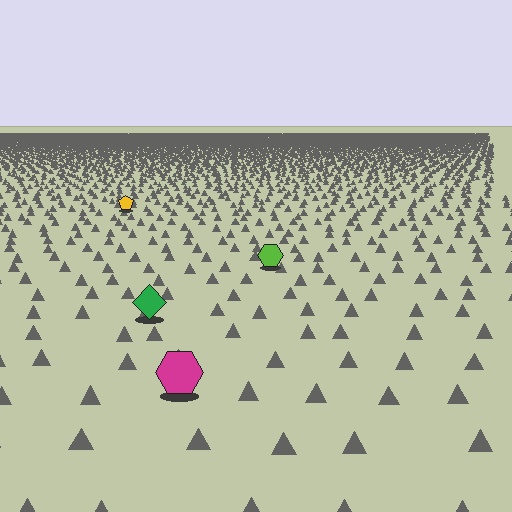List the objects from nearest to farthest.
From nearest to farthest: the magenta hexagon, the green diamond, the lime hexagon, the yellow pentagon.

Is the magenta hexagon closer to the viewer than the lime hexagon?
Yes. The magenta hexagon is closer — you can tell from the texture gradient: the ground texture is coarser near it.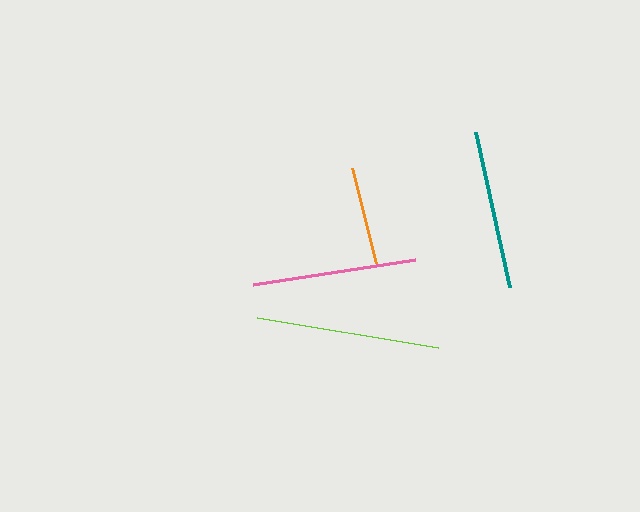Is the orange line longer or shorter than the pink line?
The pink line is longer than the orange line.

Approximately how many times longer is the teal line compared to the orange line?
The teal line is approximately 1.6 times the length of the orange line.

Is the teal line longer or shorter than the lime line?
The lime line is longer than the teal line.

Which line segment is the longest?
The lime line is the longest at approximately 183 pixels.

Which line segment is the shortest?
The orange line is the shortest at approximately 98 pixels.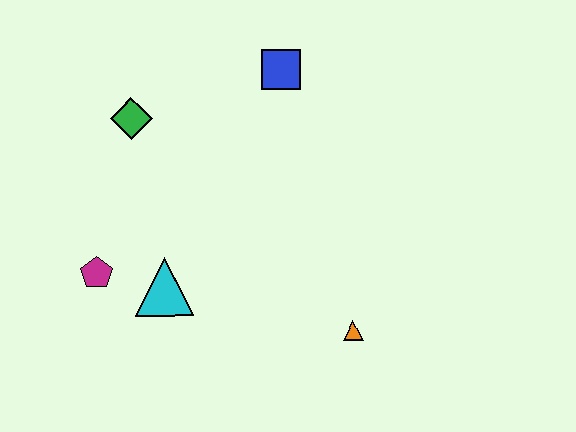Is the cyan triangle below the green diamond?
Yes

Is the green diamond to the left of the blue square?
Yes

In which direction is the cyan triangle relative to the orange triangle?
The cyan triangle is to the left of the orange triangle.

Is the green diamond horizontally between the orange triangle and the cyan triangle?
No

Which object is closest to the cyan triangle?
The magenta pentagon is closest to the cyan triangle.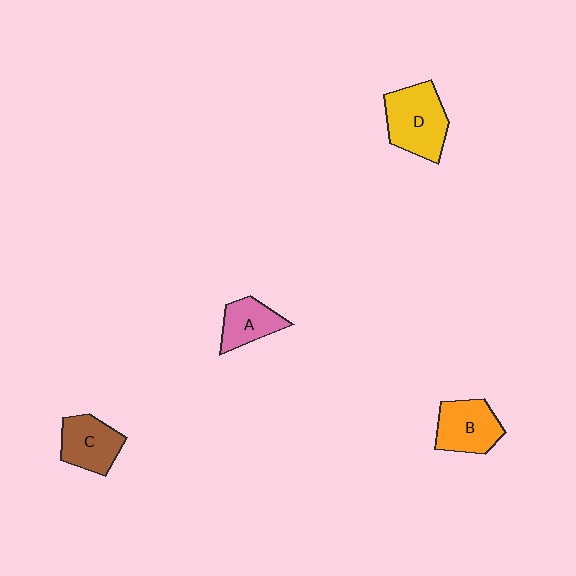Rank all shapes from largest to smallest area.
From largest to smallest: D (yellow), B (orange), C (brown), A (pink).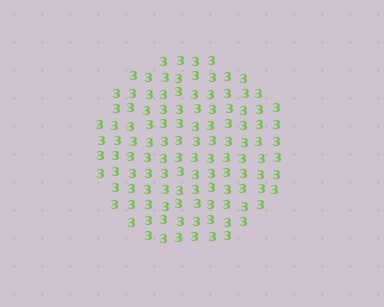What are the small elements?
The small elements are digit 3's.